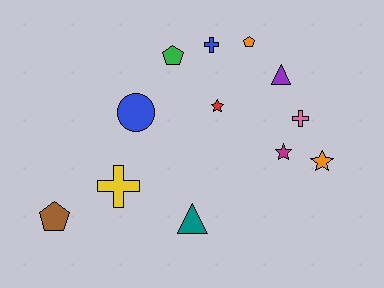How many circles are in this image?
There is 1 circle.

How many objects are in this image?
There are 12 objects.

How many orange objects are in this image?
There are 2 orange objects.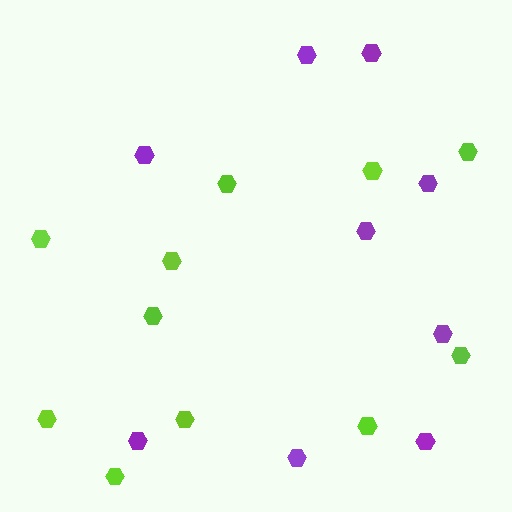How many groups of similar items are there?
There are 2 groups: one group of purple hexagons (9) and one group of lime hexagons (11).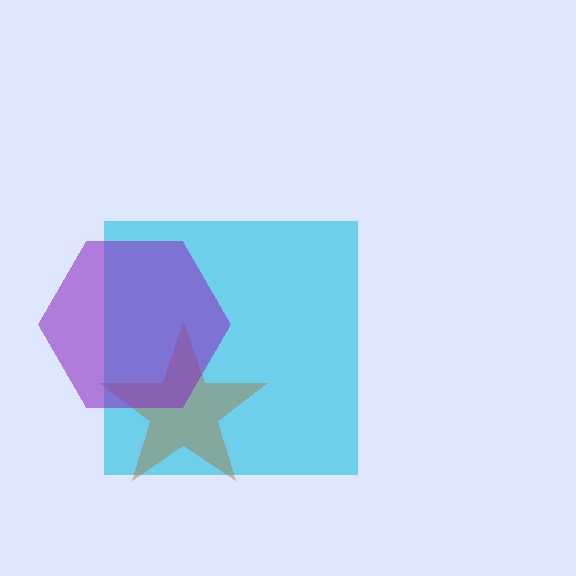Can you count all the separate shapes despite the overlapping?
Yes, there are 3 separate shapes.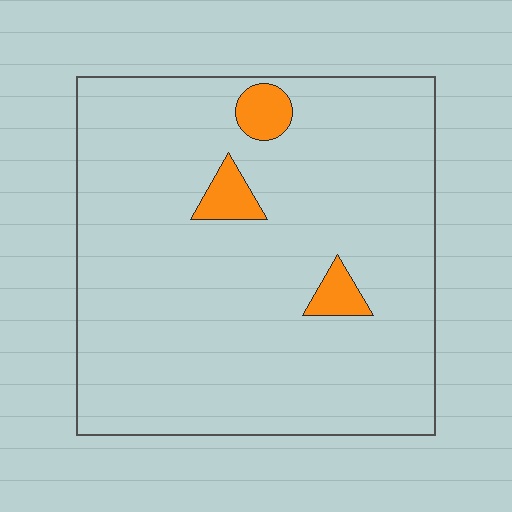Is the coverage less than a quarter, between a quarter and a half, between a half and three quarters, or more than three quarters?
Less than a quarter.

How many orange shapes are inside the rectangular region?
3.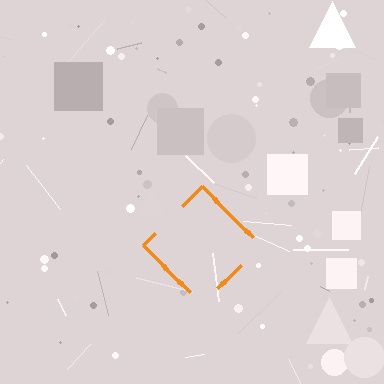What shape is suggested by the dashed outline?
The dashed outline suggests a diamond.